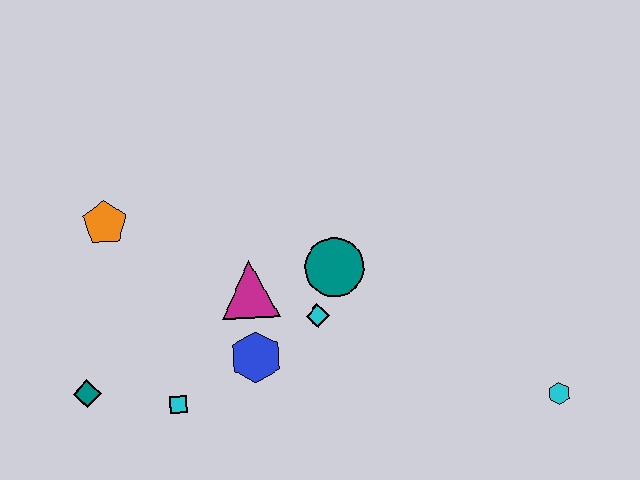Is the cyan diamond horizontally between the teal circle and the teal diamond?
Yes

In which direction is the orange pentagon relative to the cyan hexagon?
The orange pentagon is to the left of the cyan hexagon.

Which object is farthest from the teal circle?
The teal diamond is farthest from the teal circle.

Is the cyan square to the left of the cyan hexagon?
Yes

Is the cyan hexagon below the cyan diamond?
Yes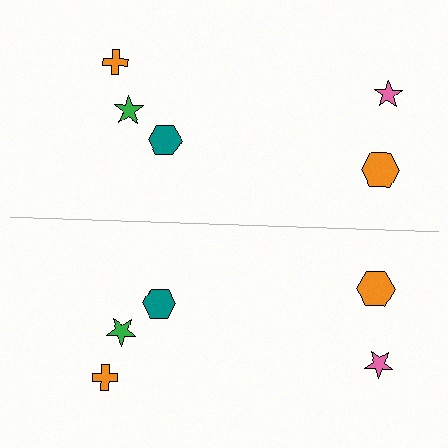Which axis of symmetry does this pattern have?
The pattern has a horizontal axis of symmetry running through the center of the image.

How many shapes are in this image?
There are 10 shapes in this image.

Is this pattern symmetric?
Yes, this pattern has bilateral (reflection) symmetry.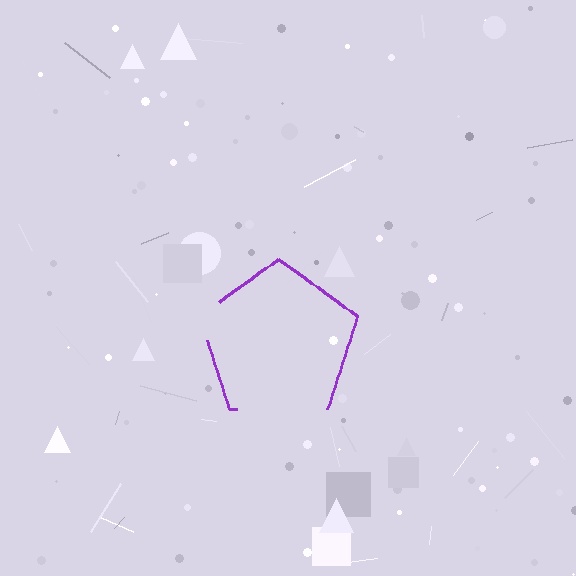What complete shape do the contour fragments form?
The contour fragments form a pentagon.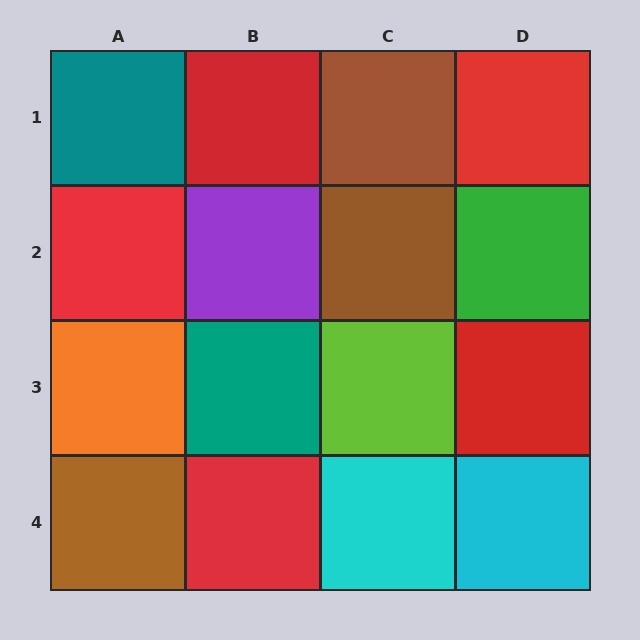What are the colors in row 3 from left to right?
Orange, teal, lime, red.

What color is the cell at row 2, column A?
Red.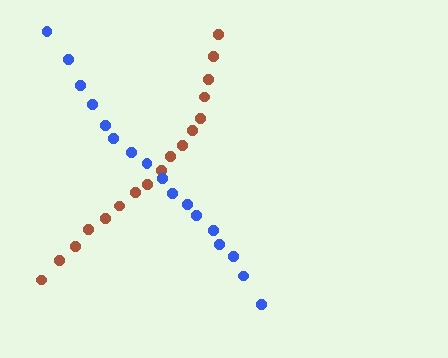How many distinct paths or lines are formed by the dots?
There are 2 distinct paths.